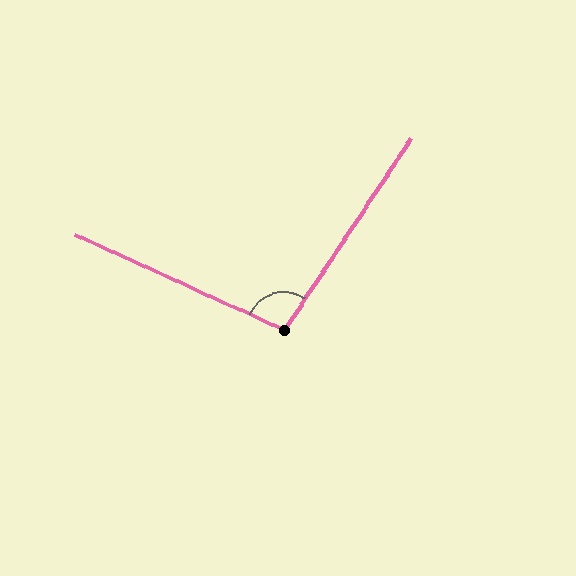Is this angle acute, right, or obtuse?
It is obtuse.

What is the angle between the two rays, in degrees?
Approximately 99 degrees.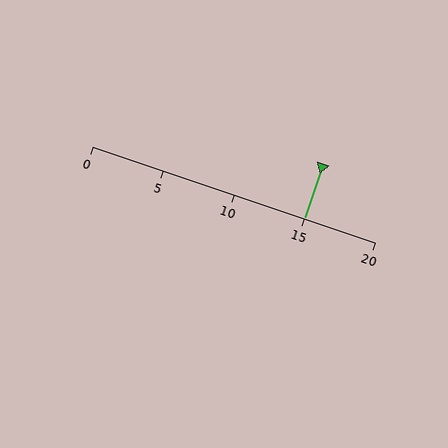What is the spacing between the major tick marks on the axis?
The major ticks are spaced 5 apart.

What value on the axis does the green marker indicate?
The marker indicates approximately 15.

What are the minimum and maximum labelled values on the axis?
The axis runs from 0 to 20.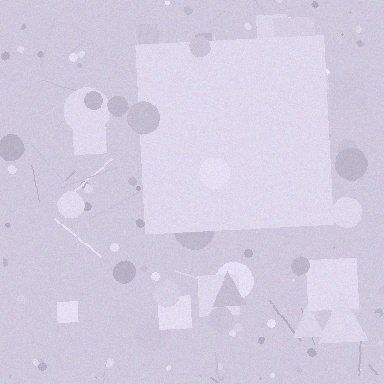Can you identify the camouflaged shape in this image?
The camouflaged shape is a square.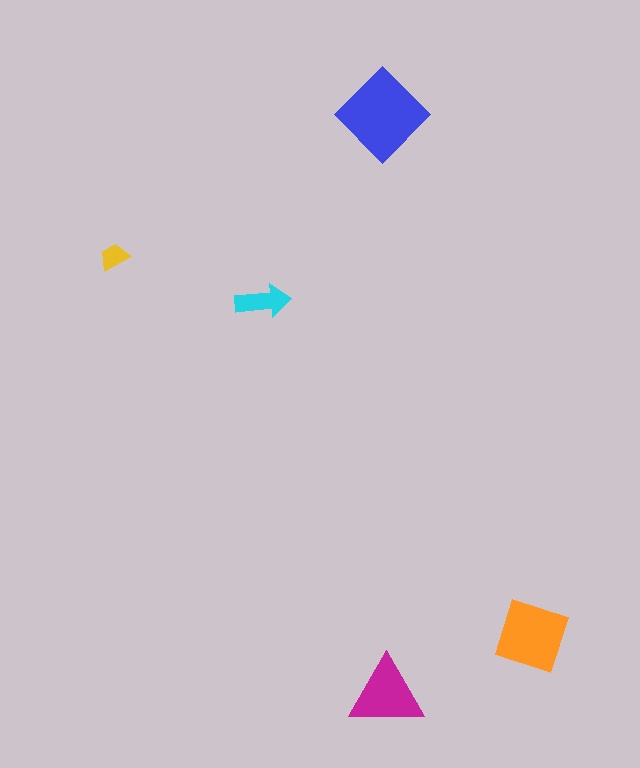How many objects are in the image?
There are 5 objects in the image.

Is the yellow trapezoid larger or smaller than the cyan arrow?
Smaller.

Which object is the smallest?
The yellow trapezoid.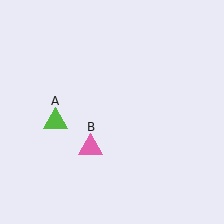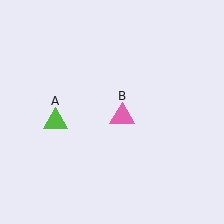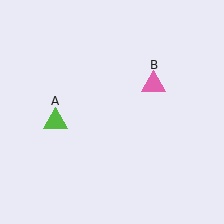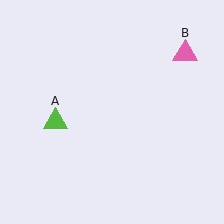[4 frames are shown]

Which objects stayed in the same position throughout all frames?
Lime triangle (object A) remained stationary.